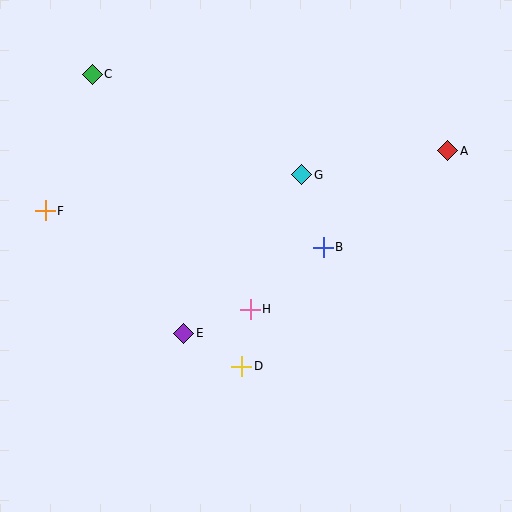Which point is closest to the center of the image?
Point H at (250, 309) is closest to the center.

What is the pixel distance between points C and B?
The distance between C and B is 289 pixels.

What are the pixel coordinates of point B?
Point B is at (323, 247).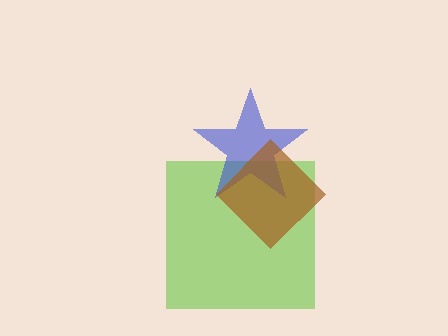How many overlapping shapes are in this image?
There are 3 overlapping shapes in the image.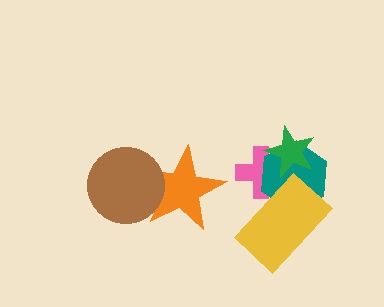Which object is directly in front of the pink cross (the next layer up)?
The teal hexagon is directly in front of the pink cross.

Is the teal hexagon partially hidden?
Yes, it is partially covered by another shape.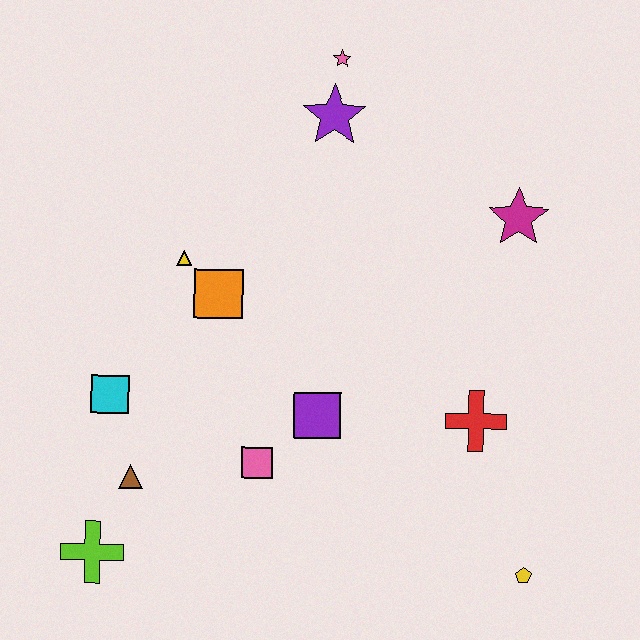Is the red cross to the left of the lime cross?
No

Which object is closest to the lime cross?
The brown triangle is closest to the lime cross.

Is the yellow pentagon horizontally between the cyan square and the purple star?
No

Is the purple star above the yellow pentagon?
Yes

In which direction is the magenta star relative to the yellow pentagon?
The magenta star is above the yellow pentagon.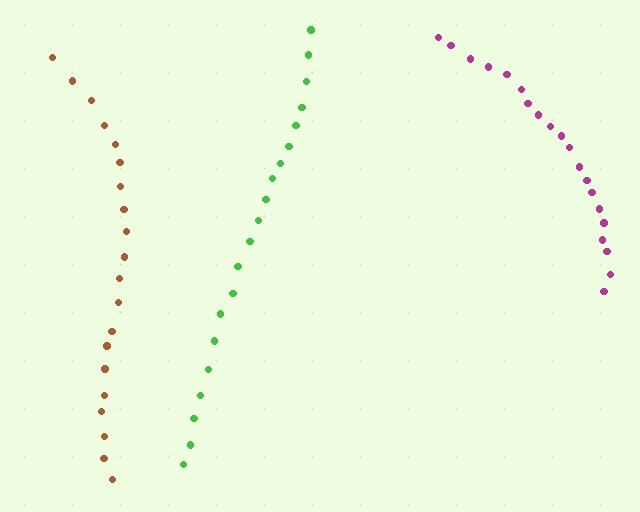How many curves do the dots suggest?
There are 3 distinct paths.